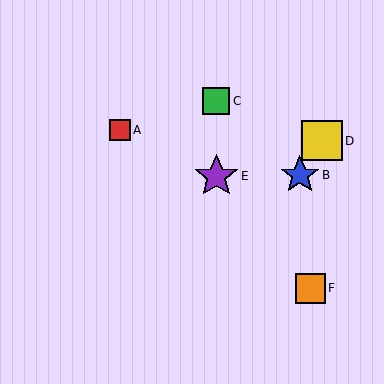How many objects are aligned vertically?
2 objects (C, E) are aligned vertically.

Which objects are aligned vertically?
Objects C, E are aligned vertically.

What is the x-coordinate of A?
Object A is at x≈120.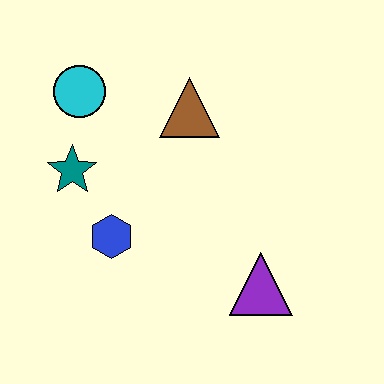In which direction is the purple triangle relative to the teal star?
The purple triangle is to the right of the teal star.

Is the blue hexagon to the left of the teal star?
No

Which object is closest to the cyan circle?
The teal star is closest to the cyan circle.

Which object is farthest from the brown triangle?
The purple triangle is farthest from the brown triangle.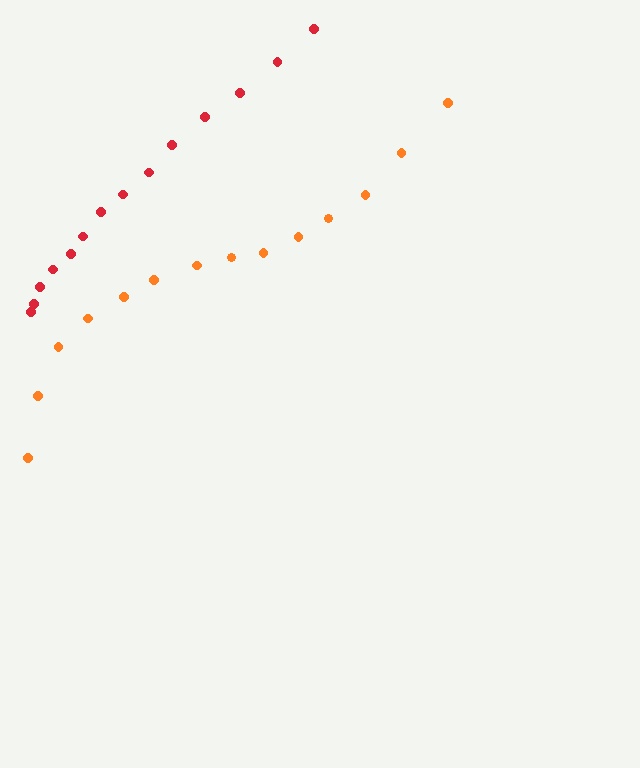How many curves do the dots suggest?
There are 2 distinct paths.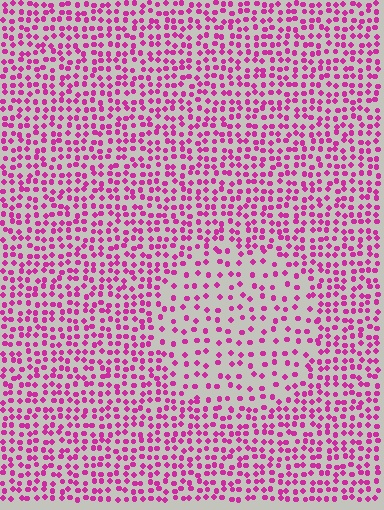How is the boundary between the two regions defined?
The boundary is defined by a change in element density (approximately 1.9x ratio). All elements are the same color, size, and shape.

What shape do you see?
I see a circle.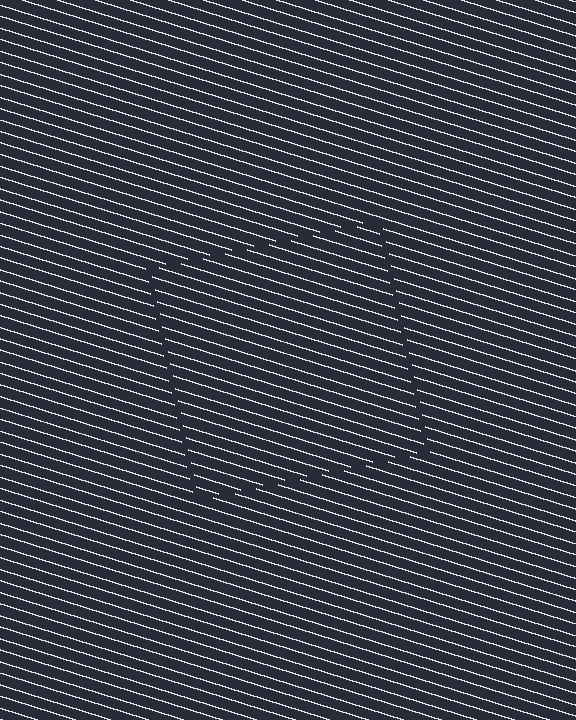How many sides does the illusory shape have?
4 sides — the line-ends trace a square.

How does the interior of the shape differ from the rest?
The interior of the shape contains the same grating, shifted by half a period — the contour is defined by the phase discontinuity where line-ends from the inner and outer gratings abut.